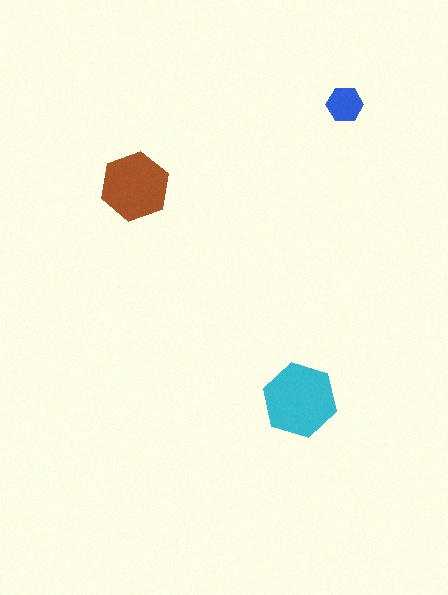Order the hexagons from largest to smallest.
the cyan one, the brown one, the blue one.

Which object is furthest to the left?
The brown hexagon is leftmost.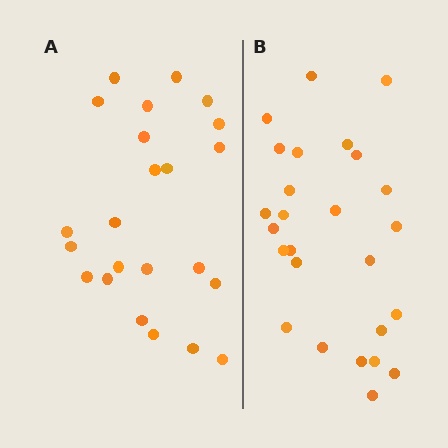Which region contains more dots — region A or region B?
Region B (the right region) has more dots.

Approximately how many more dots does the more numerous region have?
Region B has just a few more — roughly 2 or 3 more dots than region A.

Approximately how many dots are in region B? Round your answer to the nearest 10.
About 30 dots. (The exact count is 26, which rounds to 30.)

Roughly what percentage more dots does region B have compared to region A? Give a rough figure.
About 15% more.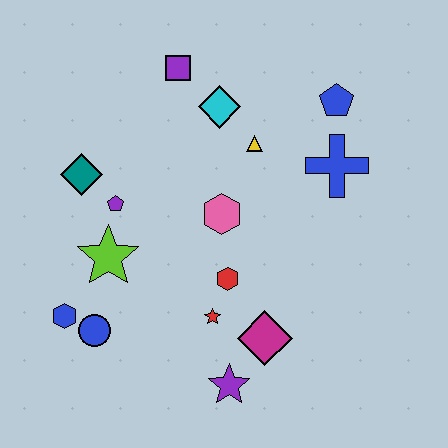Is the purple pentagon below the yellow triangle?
Yes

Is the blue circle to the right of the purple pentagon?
No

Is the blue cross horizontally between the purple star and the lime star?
No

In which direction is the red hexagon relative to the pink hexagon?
The red hexagon is below the pink hexagon.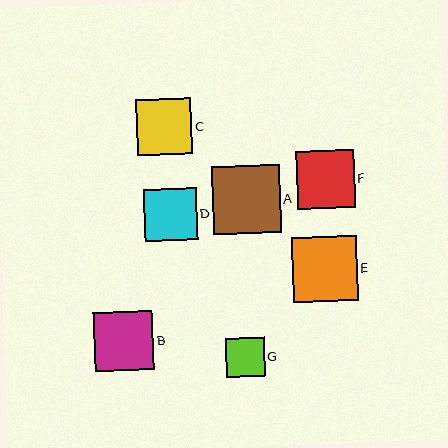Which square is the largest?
Square A is the largest with a size of approximately 68 pixels.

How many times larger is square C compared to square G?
Square C is approximately 1.4 times the size of square G.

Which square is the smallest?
Square G is the smallest with a size of approximately 39 pixels.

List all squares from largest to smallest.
From largest to smallest: A, E, B, F, C, D, G.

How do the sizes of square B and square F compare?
Square B and square F are approximately the same size.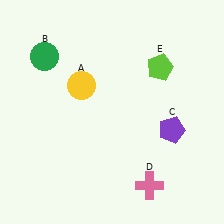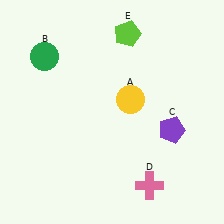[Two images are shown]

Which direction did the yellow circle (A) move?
The yellow circle (A) moved right.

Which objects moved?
The objects that moved are: the yellow circle (A), the lime pentagon (E).